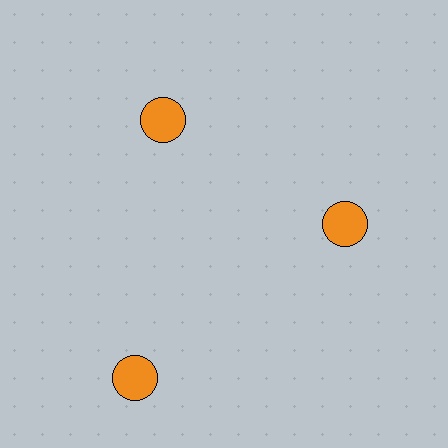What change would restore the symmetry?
The symmetry would be restored by moving it inward, back onto the ring so that all 3 circles sit at equal angles and equal distance from the center.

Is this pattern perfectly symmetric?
No. The 3 orange circles are arranged in a ring, but one element near the 7 o'clock position is pushed outward from the center, breaking the 3-fold rotational symmetry.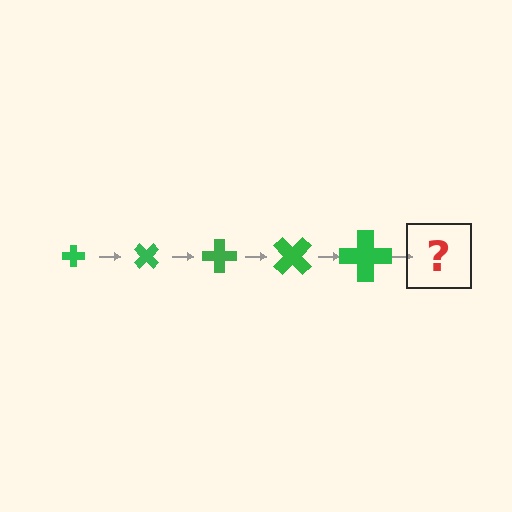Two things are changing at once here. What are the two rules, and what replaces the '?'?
The two rules are that the cross grows larger each step and it rotates 45 degrees each step. The '?' should be a cross, larger than the previous one and rotated 225 degrees from the start.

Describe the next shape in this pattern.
It should be a cross, larger than the previous one and rotated 225 degrees from the start.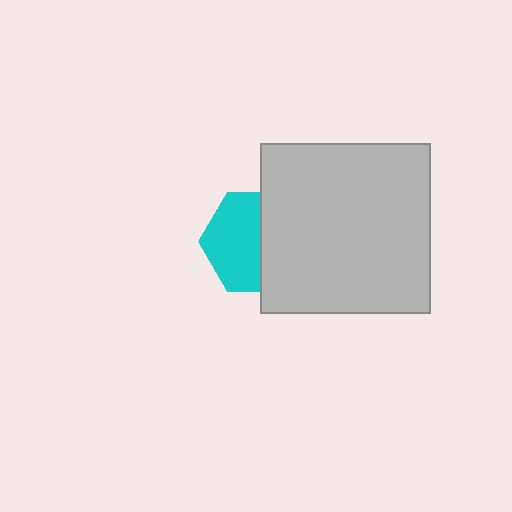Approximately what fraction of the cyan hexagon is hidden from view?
Roughly 46% of the cyan hexagon is hidden behind the light gray square.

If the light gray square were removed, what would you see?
You would see the complete cyan hexagon.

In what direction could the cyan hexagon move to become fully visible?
The cyan hexagon could move left. That would shift it out from behind the light gray square entirely.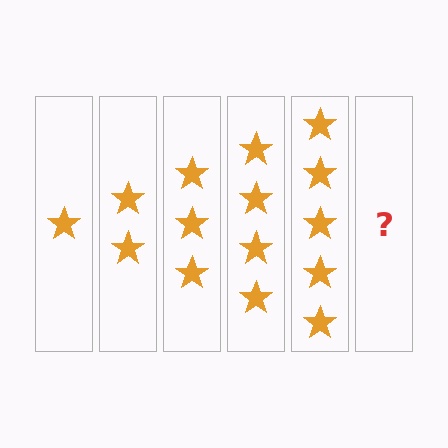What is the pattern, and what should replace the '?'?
The pattern is that each step adds one more star. The '?' should be 6 stars.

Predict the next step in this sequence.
The next step is 6 stars.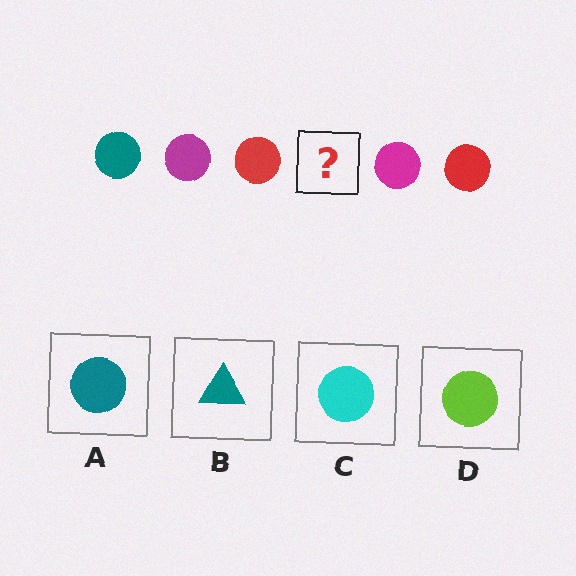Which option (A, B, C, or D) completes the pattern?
A.